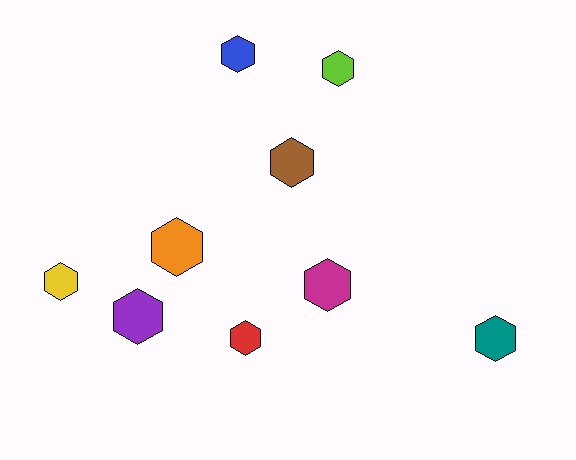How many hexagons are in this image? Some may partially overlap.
There are 9 hexagons.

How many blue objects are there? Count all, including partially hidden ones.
There is 1 blue object.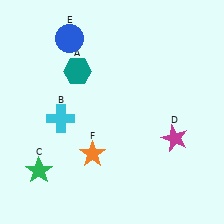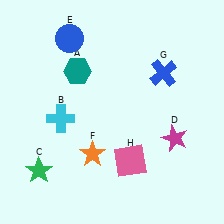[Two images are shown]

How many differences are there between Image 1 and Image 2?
There are 2 differences between the two images.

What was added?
A blue cross (G), a pink square (H) were added in Image 2.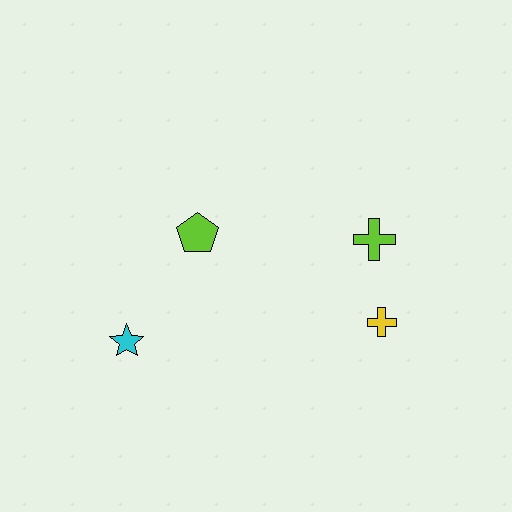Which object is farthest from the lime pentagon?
The yellow cross is farthest from the lime pentagon.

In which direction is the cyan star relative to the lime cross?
The cyan star is to the left of the lime cross.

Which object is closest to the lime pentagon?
The cyan star is closest to the lime pentagon.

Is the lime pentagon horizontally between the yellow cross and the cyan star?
Yes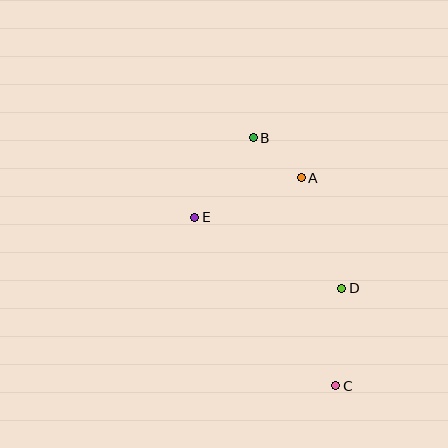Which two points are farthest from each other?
Points B and C are farthest from each other.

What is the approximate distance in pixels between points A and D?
The distance between A and D is approximately 118 pixels.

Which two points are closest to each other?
Points A and B are closest to each other.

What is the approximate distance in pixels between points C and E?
The distance between C and E is approximately 220 pixels.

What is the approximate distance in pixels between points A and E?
The distance between A and E is approximately 113 pixels.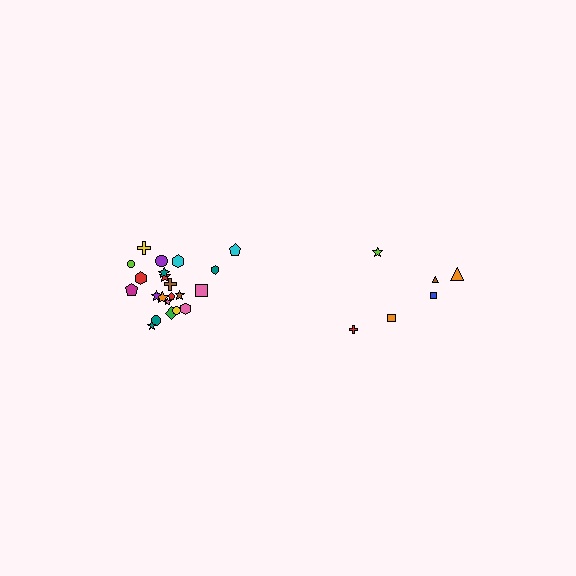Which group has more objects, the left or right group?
The left group.